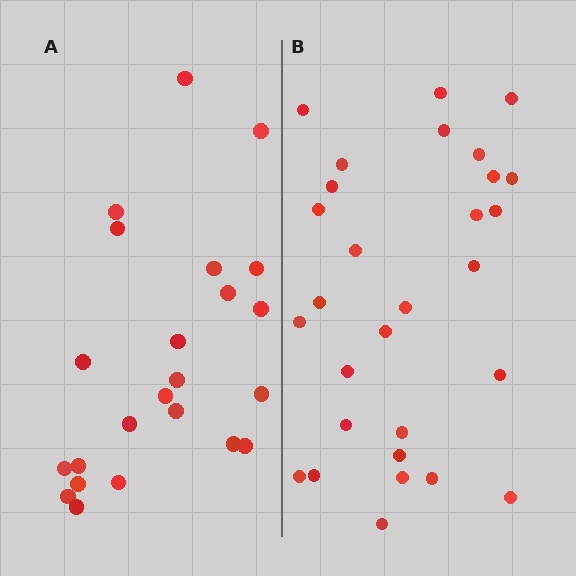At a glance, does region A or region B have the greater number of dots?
Region B (the right region) has more dots.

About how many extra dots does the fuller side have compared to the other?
Region B has about 6 more dots than region A.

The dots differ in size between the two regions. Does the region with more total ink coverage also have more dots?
No. Region A has more total ink coverage because its dots are larger, but region B actually contains more individual dots. Total area can be misleading — the number of items is what matters here.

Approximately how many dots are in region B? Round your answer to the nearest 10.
About 30 dots. (The exact count is 29, which rounds to 30.)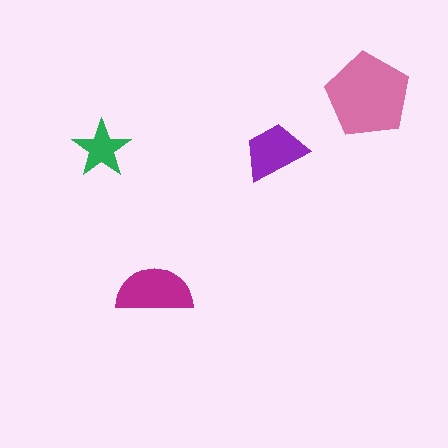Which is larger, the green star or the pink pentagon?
The pink pentagon.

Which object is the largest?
The pink pentagon.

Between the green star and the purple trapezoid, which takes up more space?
The purple trapezoid.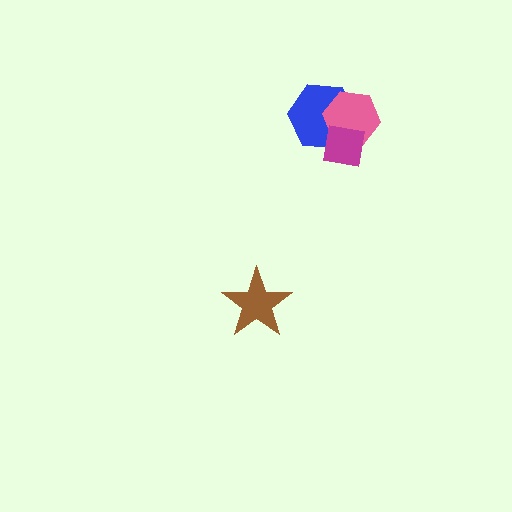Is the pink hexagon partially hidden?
Yes, it is partially covered by another shape.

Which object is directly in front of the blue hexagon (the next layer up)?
The pink hexagon is directly in front of the blue hexagon.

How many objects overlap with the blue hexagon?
2 objects overlap with the blue hexagon.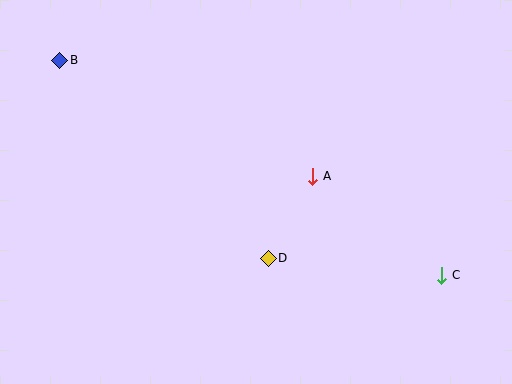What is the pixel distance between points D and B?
The distance between D and B is 287 pixels.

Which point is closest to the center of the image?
Point A at (312, 176) is closest to the center.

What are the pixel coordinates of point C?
Point C is at (442, 275).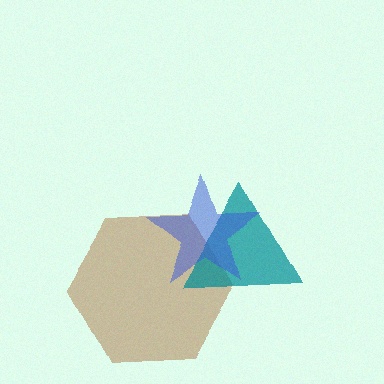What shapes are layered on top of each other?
The layered shapes are: a brown hexagon, a teal triangle, a blue star.